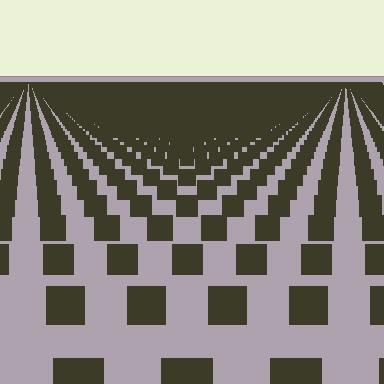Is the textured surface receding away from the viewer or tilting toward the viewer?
The surface is receding away from the viewer. Texture elements get smaller and denser toward the top.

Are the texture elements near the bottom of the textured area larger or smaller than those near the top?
Larger. Near the bottom, elements are closer to the viewer and appear at a bigger on-screen size.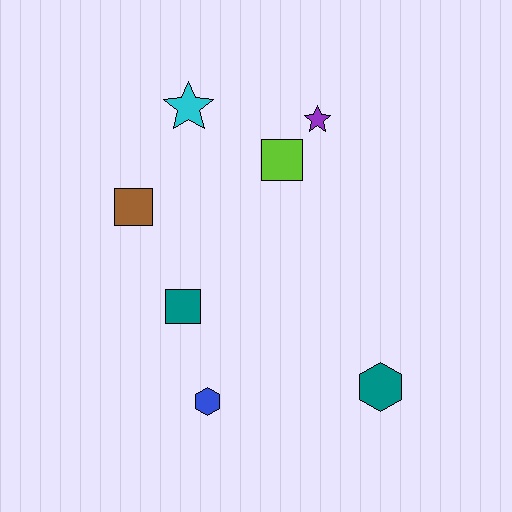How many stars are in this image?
There are 2 stars.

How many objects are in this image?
There are 7 objects.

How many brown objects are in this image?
There is 1 brown object.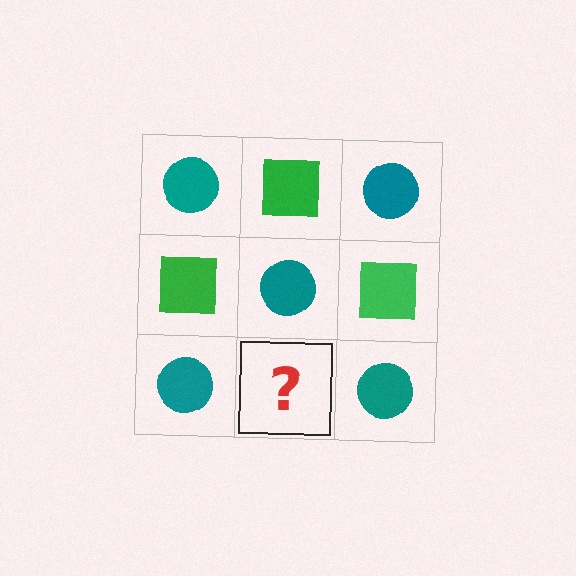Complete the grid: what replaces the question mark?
The question mark should be replaced with a green square.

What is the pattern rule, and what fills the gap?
The rule is that it alternates teal circle and green square in a checkerboard pattern. The gap should be filled with a green square.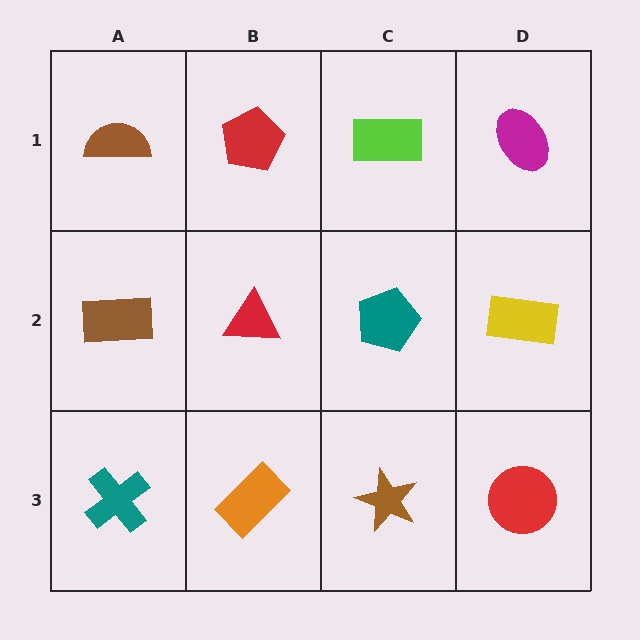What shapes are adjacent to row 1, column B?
A red triangle (row 2, column B), a brown semicircle (row 1, column A), a lime rectangle (row 1, column C).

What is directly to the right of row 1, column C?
A magenta ellipse.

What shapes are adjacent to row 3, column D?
A yellow rectangle (row 2, column D), a brown star (row 3, column C).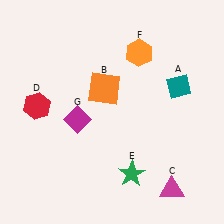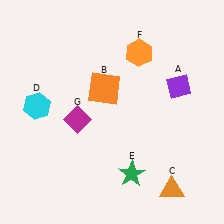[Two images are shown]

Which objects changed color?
A changed from teal to purple. C changed from magenta to orange. D changed from red to cyan.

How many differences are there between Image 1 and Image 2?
There are 3 differences between the two images.